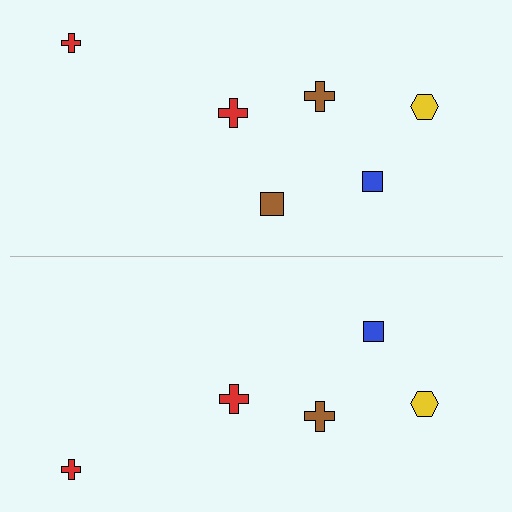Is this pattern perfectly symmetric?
No, the pattern is not perfectly symmetric. A brown square is missing from the bottom side.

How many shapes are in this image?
There are 11 shapes in this image.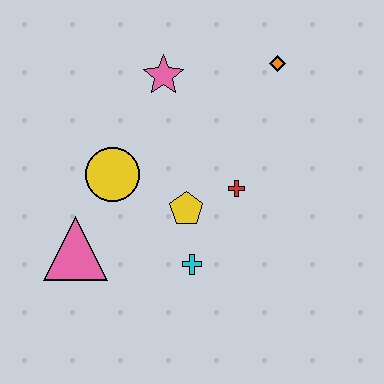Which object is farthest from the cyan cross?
The orange diamond is farthest from the cyan cross.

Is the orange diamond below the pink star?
No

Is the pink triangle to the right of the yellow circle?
No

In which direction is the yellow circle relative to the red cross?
The yellow circle is to the left of the red cross.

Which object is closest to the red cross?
The yellow pentagon is closest to the red cross.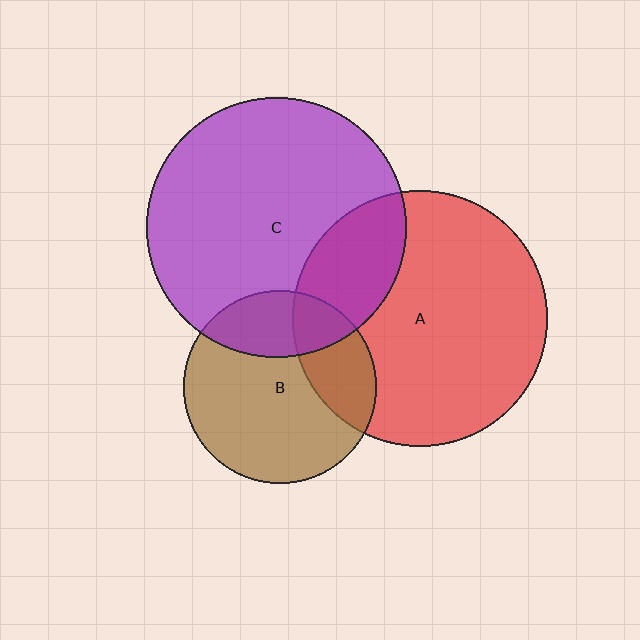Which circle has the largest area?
Circle C (purple).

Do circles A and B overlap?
Yes.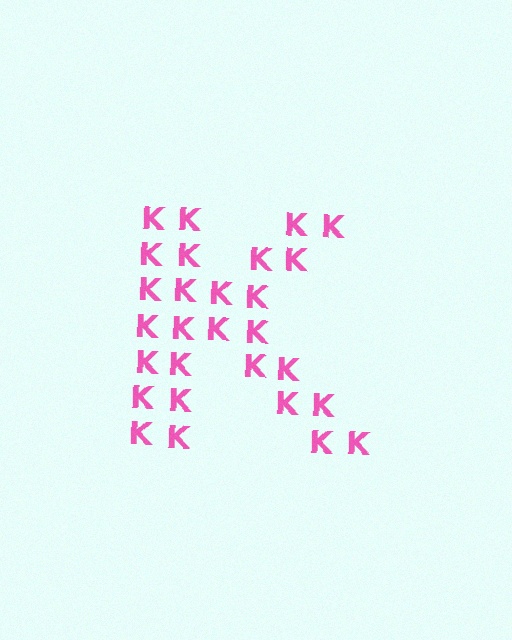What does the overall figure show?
The overall figure shows the letter K.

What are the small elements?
The small elements are letter K's.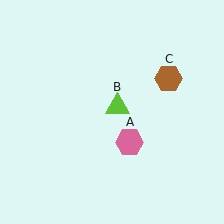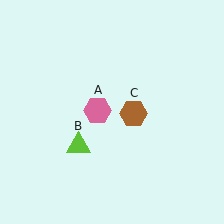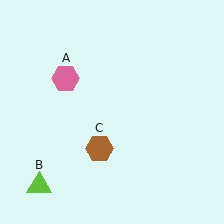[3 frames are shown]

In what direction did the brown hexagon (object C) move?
The brown hexagon (object C) moved down and to the left.